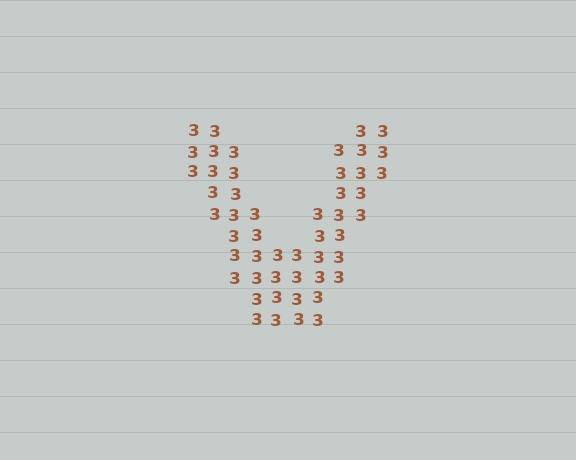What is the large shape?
The large shape is the letter V.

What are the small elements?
The small elements are digit 3's.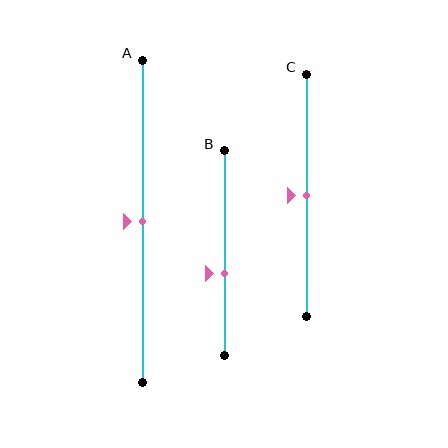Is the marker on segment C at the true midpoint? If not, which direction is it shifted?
Yes, the marker on segment C is at the true midpoint.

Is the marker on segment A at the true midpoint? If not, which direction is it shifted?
Yes, the marker on segment A is at the true midpoint.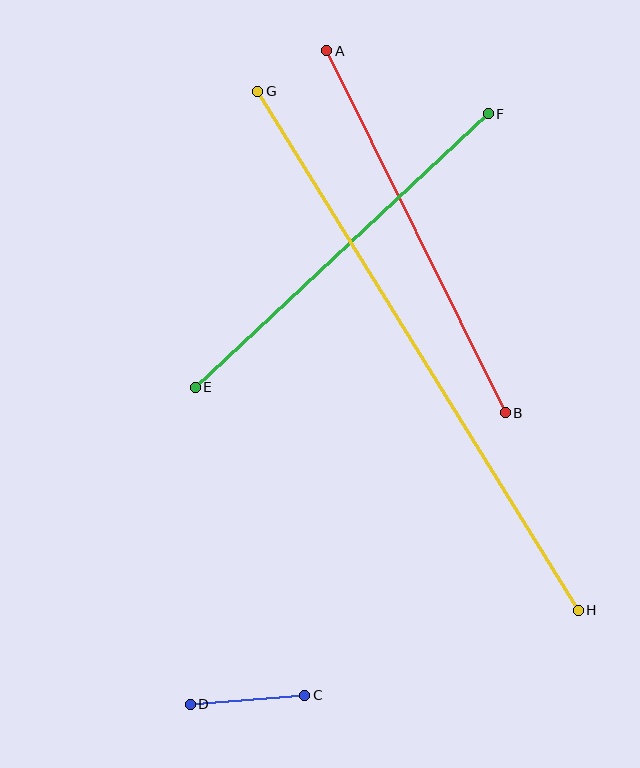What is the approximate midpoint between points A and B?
The midpoint is at approximately (416, 232) pixels.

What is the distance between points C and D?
The distance is approximately 115 pixels.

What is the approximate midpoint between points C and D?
The midpoint is at approximately (248, 700) pixels.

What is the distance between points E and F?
The distance is approximately 401 pixels.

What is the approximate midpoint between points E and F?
The midpoint is at approximately (342, 250) pixels.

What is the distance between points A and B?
The distance is approximately 404 pixels.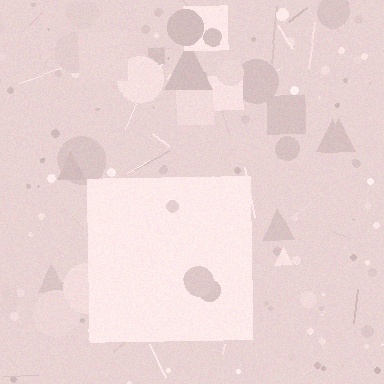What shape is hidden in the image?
A square is hidden in the image.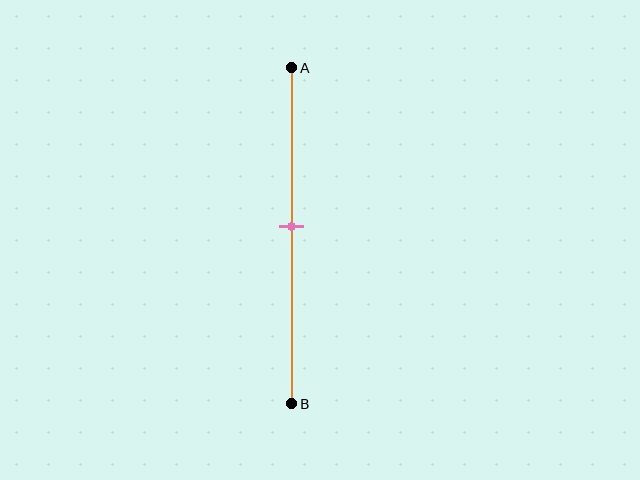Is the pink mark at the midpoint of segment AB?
Yes, the mark is approximately at the midpoint.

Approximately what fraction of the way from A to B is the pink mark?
The pink mark is approximately 45% of the way from A to B.